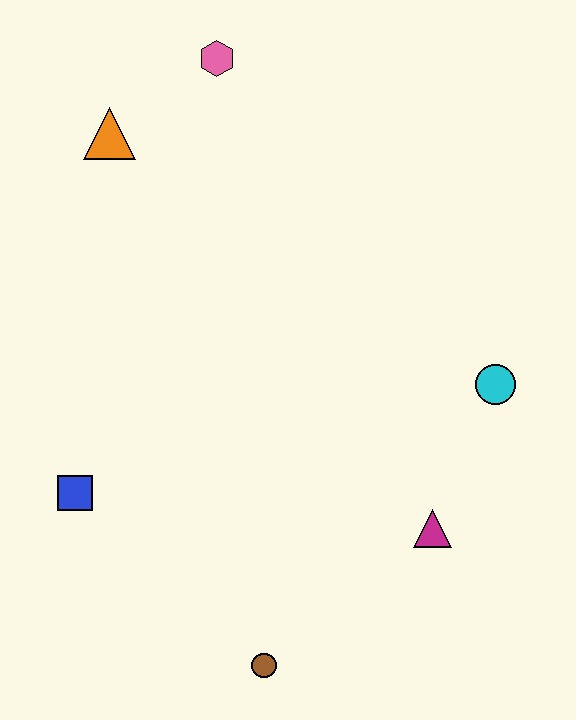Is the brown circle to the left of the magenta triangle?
Yes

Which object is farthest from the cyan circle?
The orange triangle is farthest from the cyan circle.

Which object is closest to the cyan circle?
The magenta triangle is closest to the cyan circle.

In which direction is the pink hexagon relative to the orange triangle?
The pink hexagon is to the right of the orange triangle.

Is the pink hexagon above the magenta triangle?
Yes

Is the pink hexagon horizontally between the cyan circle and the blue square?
Yes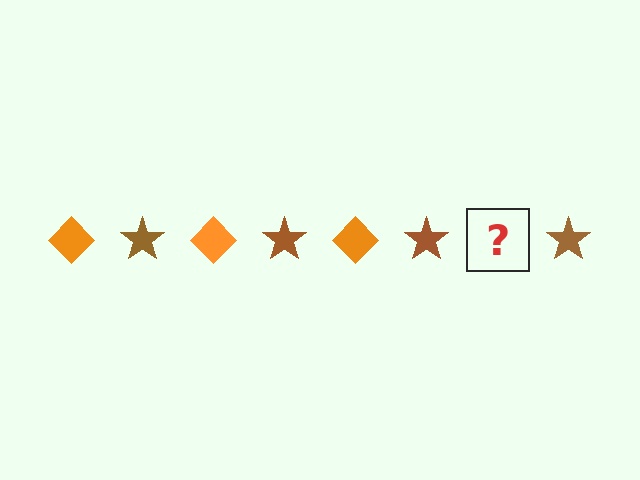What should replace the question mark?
The question mark should be replaced with an orange diamond.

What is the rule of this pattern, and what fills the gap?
The rule is that the pattern alternates between orange diamond and brown star. The gap should be filled with an orange diamond.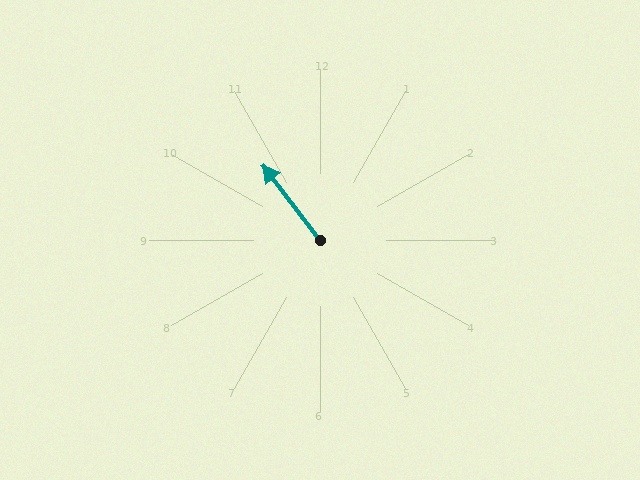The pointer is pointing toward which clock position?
Roughly 11 o'clock.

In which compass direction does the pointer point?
Northwest.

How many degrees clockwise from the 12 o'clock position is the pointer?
Approximately 323 degrees.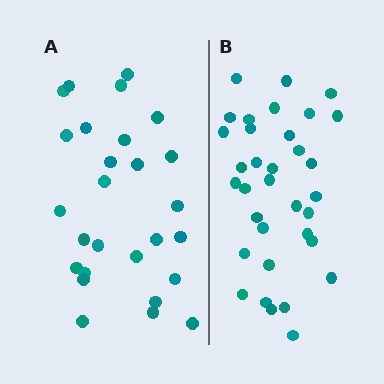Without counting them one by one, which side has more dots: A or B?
Region B (the right region) has more dots.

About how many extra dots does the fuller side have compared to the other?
Region B has roughly 8 or so more dots than region A.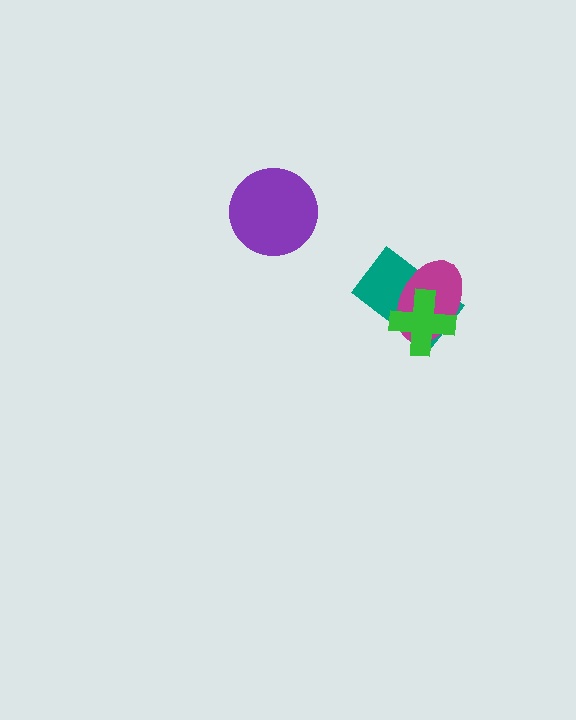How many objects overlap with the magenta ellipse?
2 objects overlap with the magenta ellipse.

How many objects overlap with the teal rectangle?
2 objects overlap with the teal rectangle.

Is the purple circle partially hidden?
No, no other shape covers it.